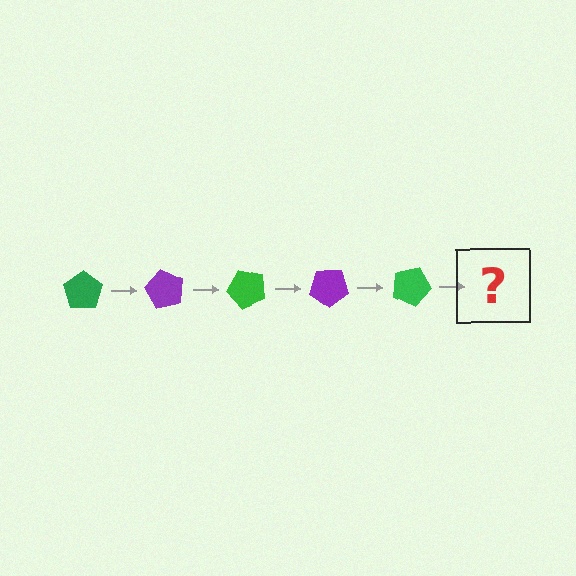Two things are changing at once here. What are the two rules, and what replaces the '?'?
The two rules are that it rotates 60 degrees each step and the color cycles through green and purple. The '?' should be a purple pentagon, rotated 300 degrees from the start.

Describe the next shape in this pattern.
It should be a purple pentagon, rotated 300 degrees from the start.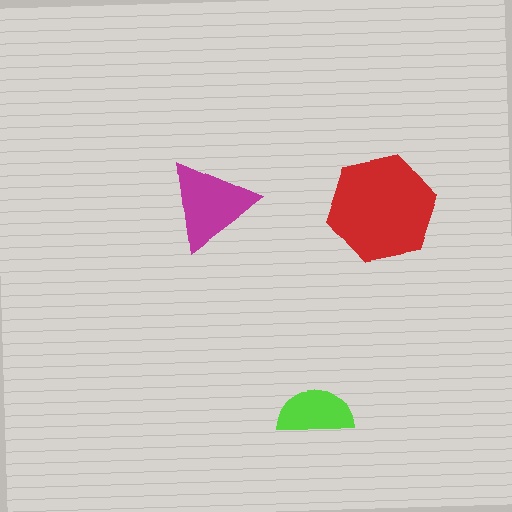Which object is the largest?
The red hexagon.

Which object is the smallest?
The lime semicircle.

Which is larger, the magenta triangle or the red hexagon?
The red hexagon.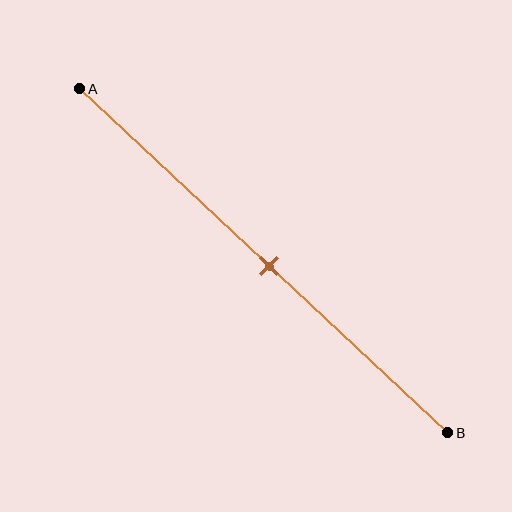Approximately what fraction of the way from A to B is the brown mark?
The brown mark is approximately 50% of the way from A to B.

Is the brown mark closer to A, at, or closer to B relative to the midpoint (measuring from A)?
The brown mark is approximately at the midpoint of segment AB.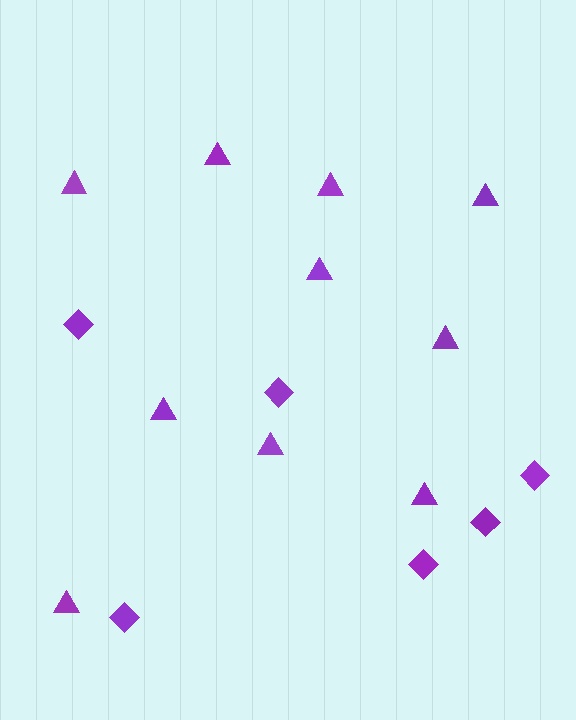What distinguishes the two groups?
There are 2 groups: one group of triangles (10) and one group of diamonds (6).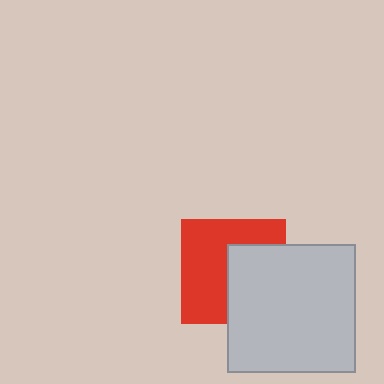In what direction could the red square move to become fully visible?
The red square could move left. That would shift it out from behind the light gray square entirely.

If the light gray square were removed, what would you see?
You would see the complete red square.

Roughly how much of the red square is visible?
About half of it is visible (roughly 57%).